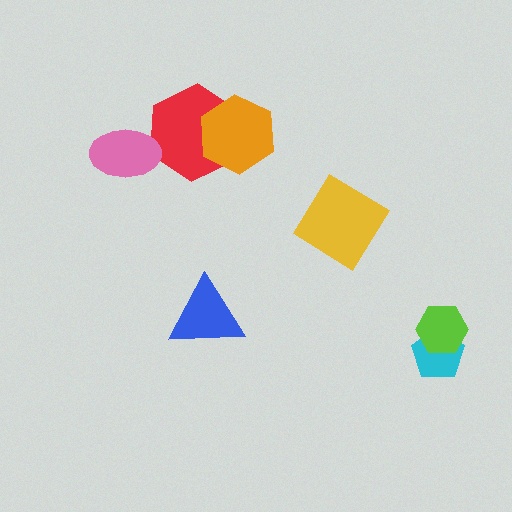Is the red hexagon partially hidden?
Yes, it is partially covered by another shape.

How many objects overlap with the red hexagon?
2 objects overlap with the red hexagon.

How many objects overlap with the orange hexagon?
1 object overlaps with the orange hexagon.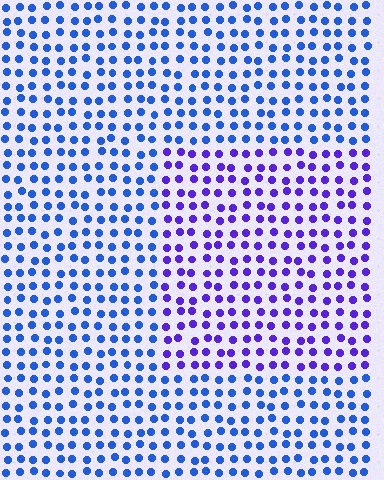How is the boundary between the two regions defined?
The boundary is defined purely by a slight shift in hue (about 37 degrees). Spacing, size, and orientation are identical on both sides.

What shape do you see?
I see a rectangle.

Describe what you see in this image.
The image is filled with small blue elements in a uniform arrangement. A rectangle-shaped region is visible where the elements are tinted to a slightly different hue, forming a subtle color boundary.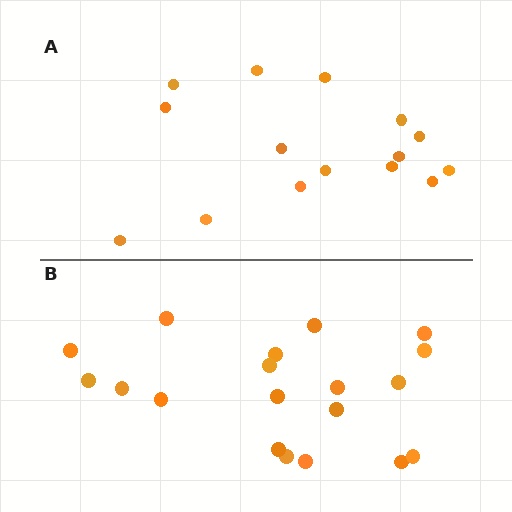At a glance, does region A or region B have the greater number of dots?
Region B (the bottom region) has more dots.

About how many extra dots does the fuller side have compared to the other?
Region B has about 4 more dots than region A.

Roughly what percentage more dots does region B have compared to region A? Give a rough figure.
About 25% more.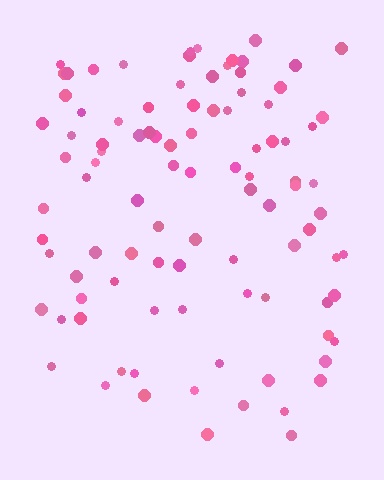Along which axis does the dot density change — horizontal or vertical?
Vertical.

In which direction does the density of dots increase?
From bottom to top, with the top side densest.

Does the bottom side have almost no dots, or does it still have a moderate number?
Still a moderate number, just noticeably fewer than the top.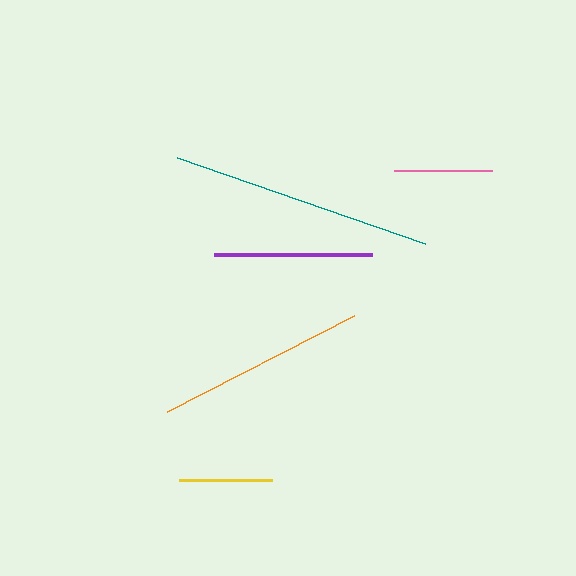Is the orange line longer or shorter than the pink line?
The orange line is longer than the pink line.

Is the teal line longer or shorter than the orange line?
The teal line is longer than the orange line.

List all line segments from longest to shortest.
From longest to shortest: teal, orange, purple, pink, yellow.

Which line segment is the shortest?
The yellow line is the shortest at approximately 93 pixels.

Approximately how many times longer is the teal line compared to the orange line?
The teal line is approximately 1.3 times the length of the orange line.